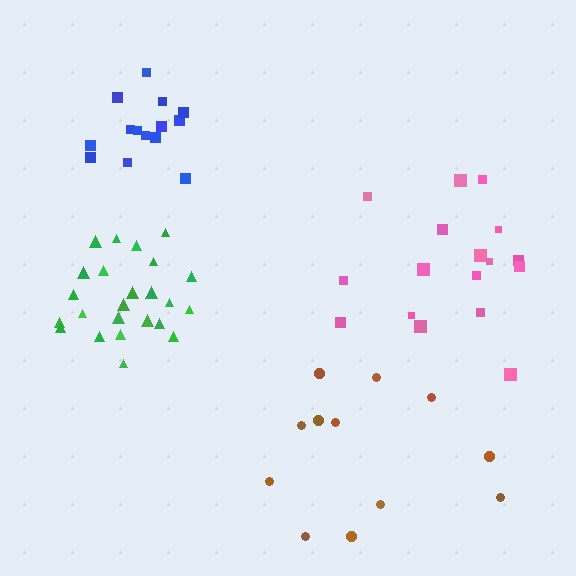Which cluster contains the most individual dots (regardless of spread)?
Green (24).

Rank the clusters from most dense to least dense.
green, blue, pink, brown.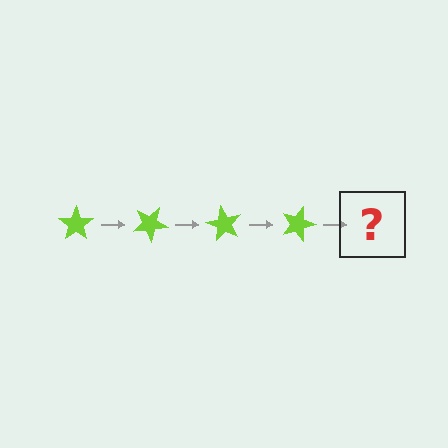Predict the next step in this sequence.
The next step is a lime star rotated 120 degrees.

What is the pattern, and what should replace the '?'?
The pattern is that the star rotates 30 degrees each step. The '?' should be a lime star rotated 120 degrees.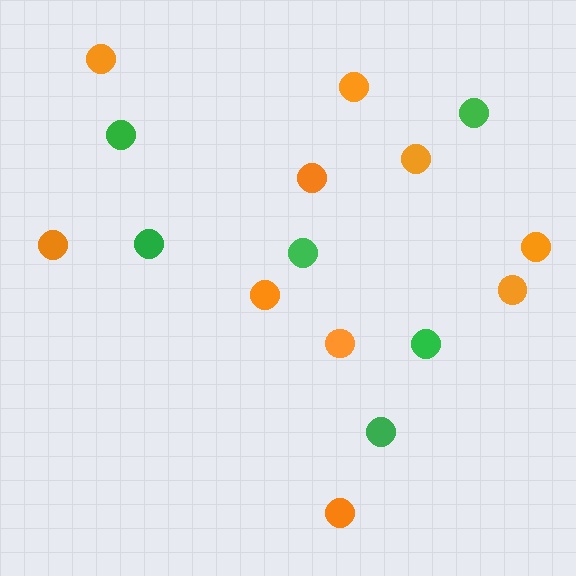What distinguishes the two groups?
There are 2 groups: one group of orange circles (10) and one group of green circles (6).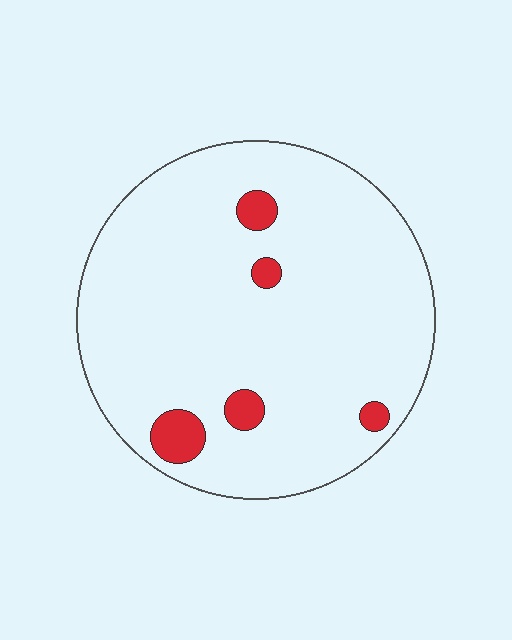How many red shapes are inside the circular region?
5.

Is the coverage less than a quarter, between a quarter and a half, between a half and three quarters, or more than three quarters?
Less than a quarter.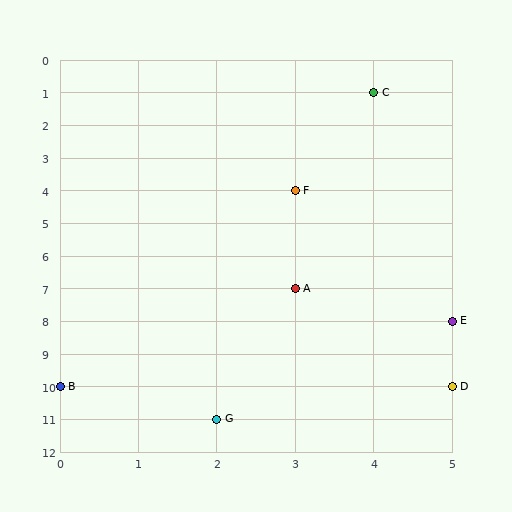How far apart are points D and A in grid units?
Points D and A are 2 columns and 3 rows apart (about 3.6 grid units diagonally).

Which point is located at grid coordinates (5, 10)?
Point D is at (5, 10).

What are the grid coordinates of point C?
Point C is at grid coordinates (4, 1).